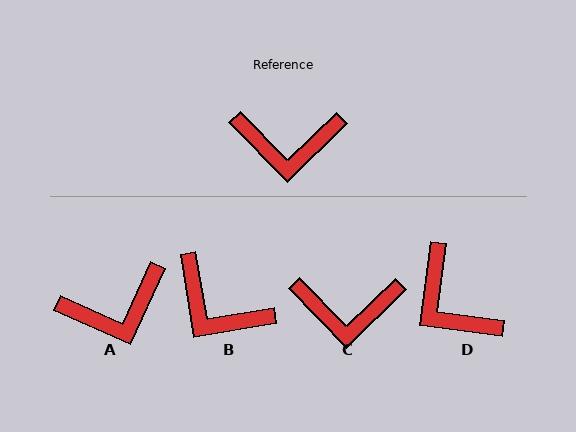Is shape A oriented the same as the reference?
No, it is off by about 22 degrees.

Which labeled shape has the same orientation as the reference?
C.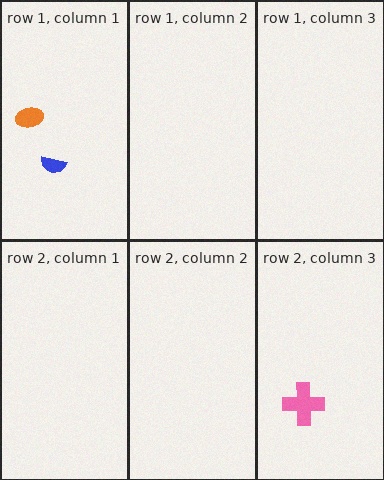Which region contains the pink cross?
The row 2, column 3 region.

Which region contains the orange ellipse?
The row 1, column 1 region.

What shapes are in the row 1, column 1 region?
The blue semicircle, the orange ellipse.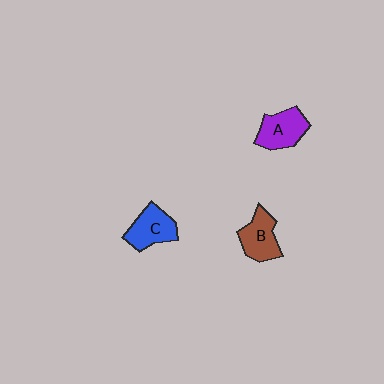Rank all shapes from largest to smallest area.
From largest to smallest: A (purple), C (blue), B (brown).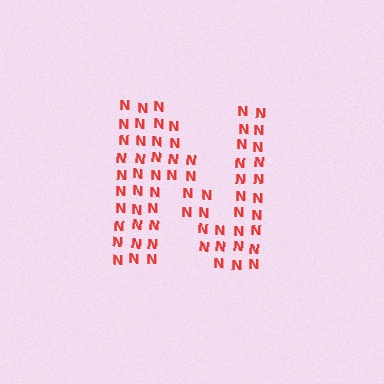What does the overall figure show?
The overall figure shows the letter N.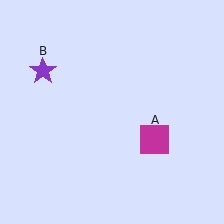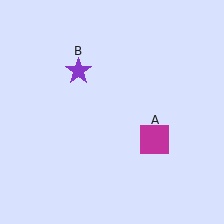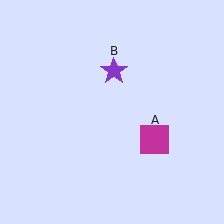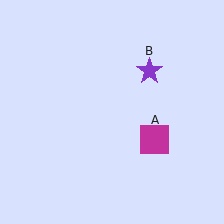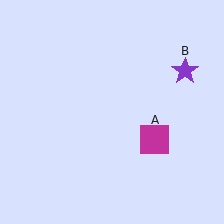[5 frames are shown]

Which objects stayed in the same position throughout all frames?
Magenta square (object A) remained stationary.